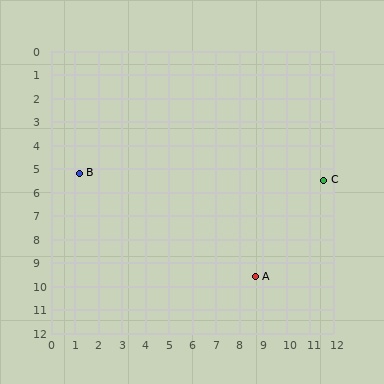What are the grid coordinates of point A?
Point A is at approximately (8.7, 9.6).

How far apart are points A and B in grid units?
Points A and B are about 8.7 grid units apart.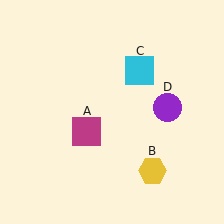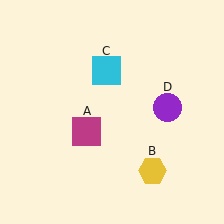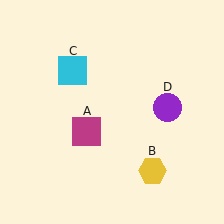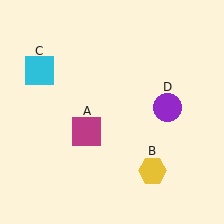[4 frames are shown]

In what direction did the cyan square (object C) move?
The cyan square (object C) moved left.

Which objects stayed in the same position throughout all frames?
Magenta square (object A) and yellow hexagon (object B) and purple circle (object D) remained stationary.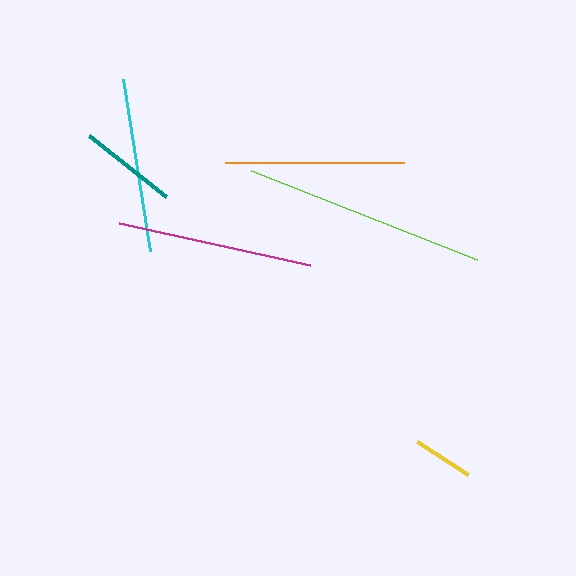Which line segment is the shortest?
The yellow line is the shortest at approximately 61 pixels.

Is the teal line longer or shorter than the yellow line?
The teal line is longer than the yellow line.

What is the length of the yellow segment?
The yellow segment is approximately 61 pixels long.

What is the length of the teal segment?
The teal segment is approximately 98 pixels long.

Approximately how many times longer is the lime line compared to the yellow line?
The lime line is approximately 3.9 times the length of the yellow line.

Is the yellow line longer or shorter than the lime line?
The lime line is longer than the yellow line.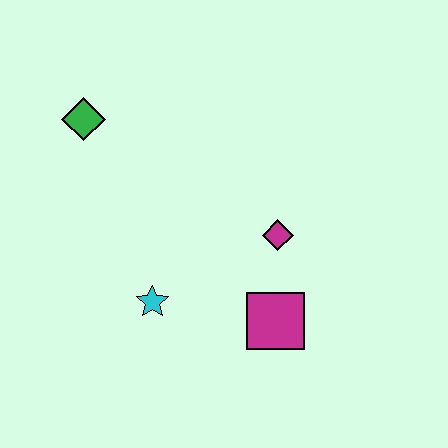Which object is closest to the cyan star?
The magenta square is closest to the cyan star.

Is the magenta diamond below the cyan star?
No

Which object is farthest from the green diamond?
The magenta square is farthest from the green diamond.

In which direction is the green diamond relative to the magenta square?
The green diamond is above the magenta square.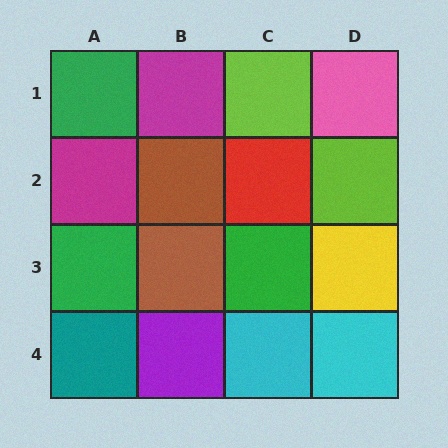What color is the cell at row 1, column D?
Pink.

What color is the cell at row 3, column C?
Green.